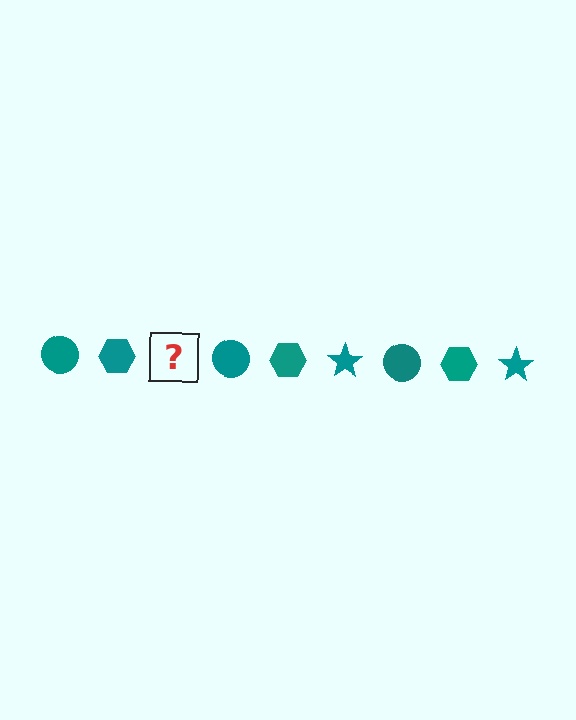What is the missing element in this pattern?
The missing element is a teal star.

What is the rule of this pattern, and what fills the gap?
The rule is that the pattern cycles through circle, hexagon, star shapes in teal. The gap should be filled with a teal star.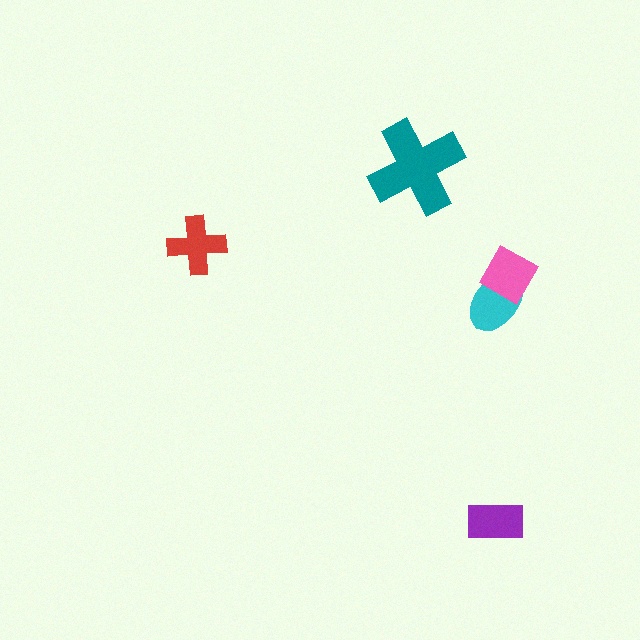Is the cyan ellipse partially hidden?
Yes, it is partially covered by another shape.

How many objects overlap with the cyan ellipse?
1 object overlaps with the cyan ellipse.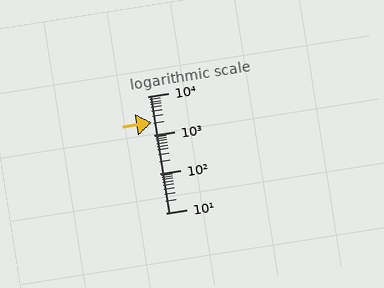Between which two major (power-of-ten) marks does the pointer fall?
The pointer is between 1000 and 10000.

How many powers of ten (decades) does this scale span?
The scale spans 3 decades, from 10 to 10000.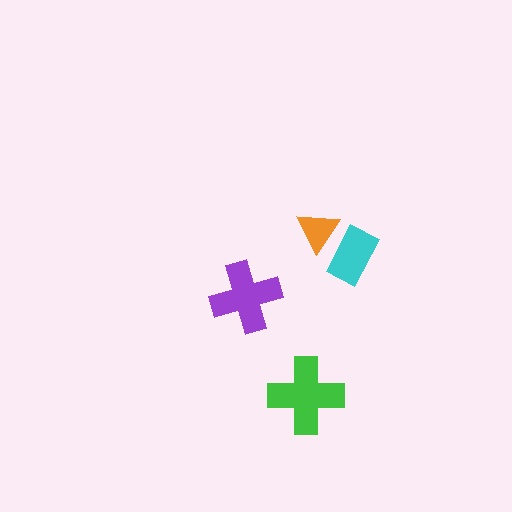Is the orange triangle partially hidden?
Yes, it is partially covered by another shape.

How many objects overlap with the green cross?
0 objects overlap with the green cross.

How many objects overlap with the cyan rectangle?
1 object overlaps with the cyan rectangle.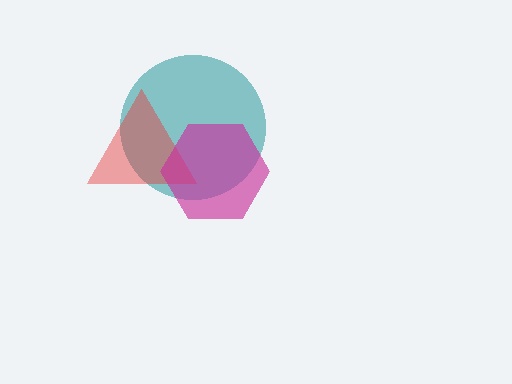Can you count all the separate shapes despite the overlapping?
Yes, there are 3 separate shapes.